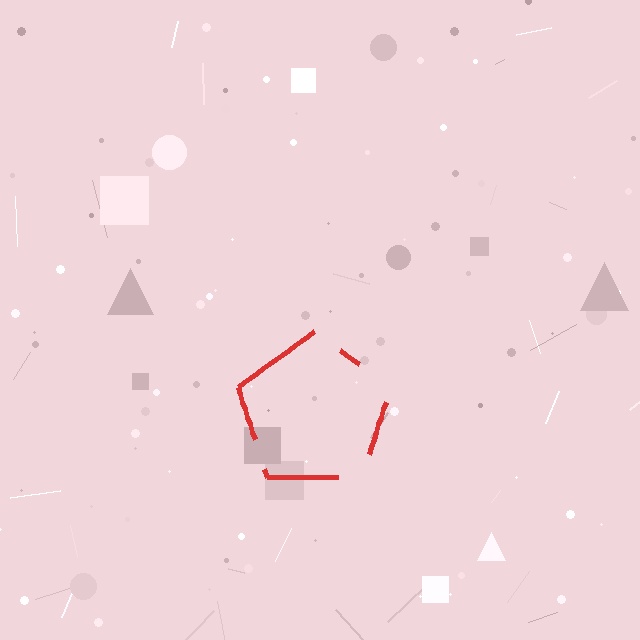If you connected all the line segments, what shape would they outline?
They would outline a pentagon.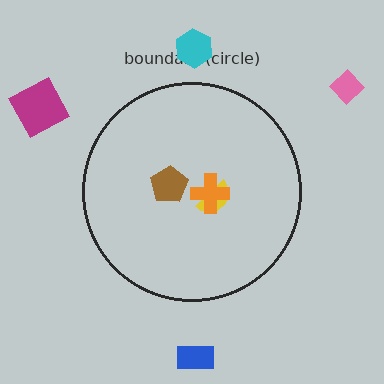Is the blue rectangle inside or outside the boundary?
Outside.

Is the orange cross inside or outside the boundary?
Inside.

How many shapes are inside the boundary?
3 inside, 4 outside.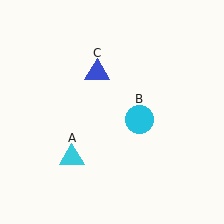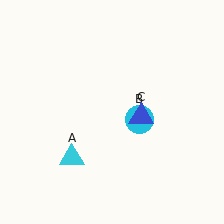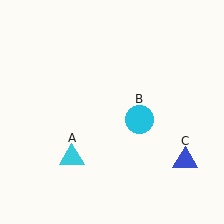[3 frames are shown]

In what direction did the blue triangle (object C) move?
The blue triangle (object C) moved down and to the right.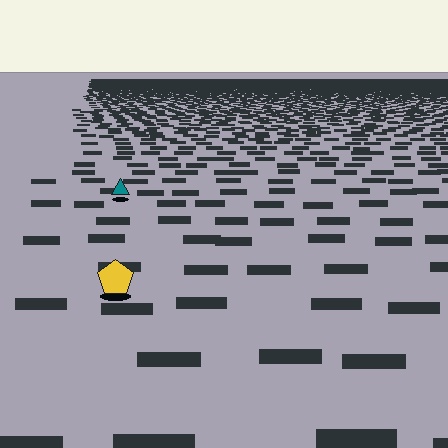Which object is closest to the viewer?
The yellow pentagon is closest. The texture marks near it are larger and more spread out.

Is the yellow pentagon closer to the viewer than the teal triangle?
Yes. The yellow pentagon is closer — you can tell from the texture gradient: the ground texture is coarser near it.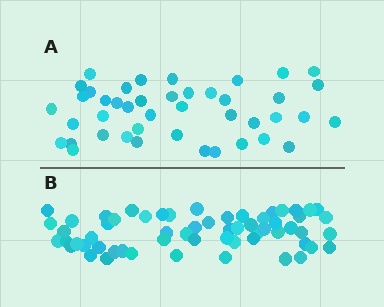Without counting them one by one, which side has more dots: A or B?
Region B (the bottom region) has more dots.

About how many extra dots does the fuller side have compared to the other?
Region B has approximately 15 more dots than region A.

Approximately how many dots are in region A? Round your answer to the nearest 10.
About 40 dots. (The exact count is 43, which rounds to 40.)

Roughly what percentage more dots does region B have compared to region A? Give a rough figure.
About 40% more.